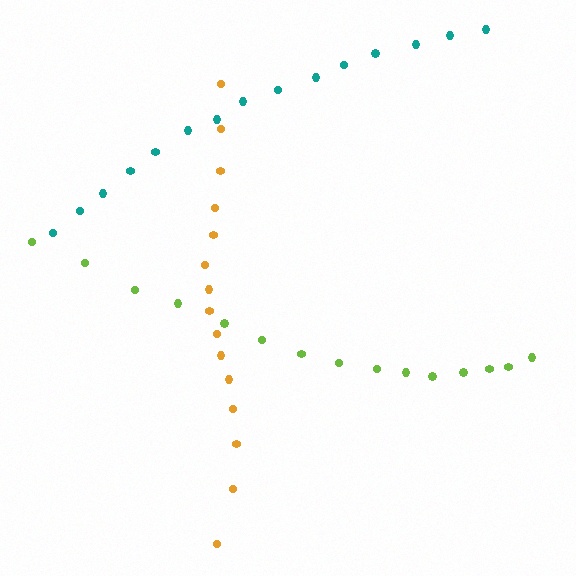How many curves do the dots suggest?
There are 3 distinct paths.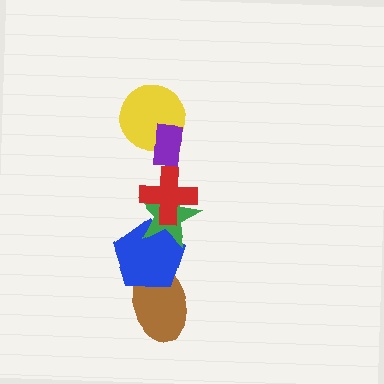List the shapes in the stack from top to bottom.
From top to bottom: the purple rectangle, the yellow circle, the red cross, the green star, the blue pentagon, the brown ellipse.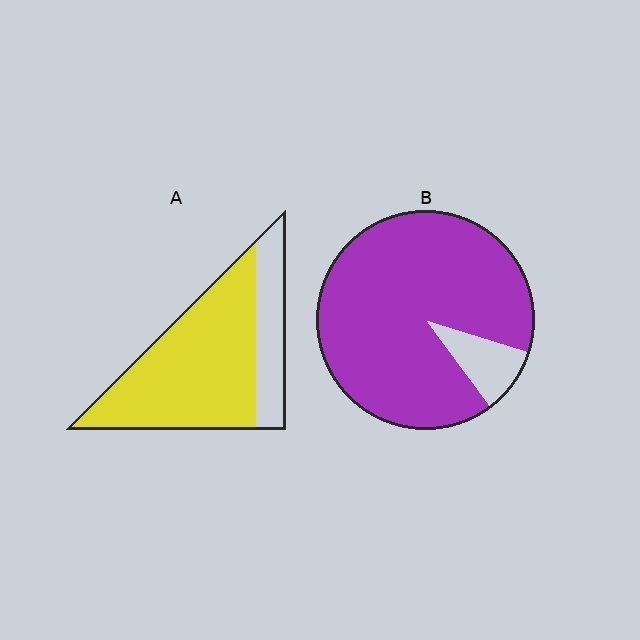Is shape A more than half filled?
Yes.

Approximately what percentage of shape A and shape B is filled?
A is approximately 75% and B is approximately 90%.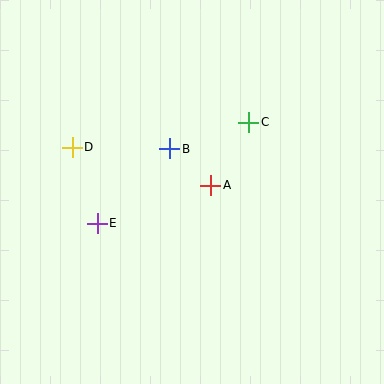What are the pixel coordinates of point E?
Point E is at (97, 223).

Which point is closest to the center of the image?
Point A at (211, 185) is closest to the center.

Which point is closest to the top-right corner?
Point C is closest to the top-right corner.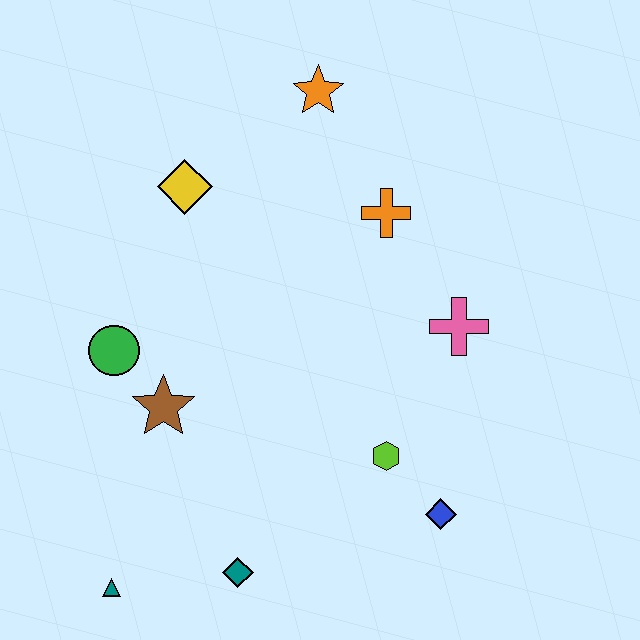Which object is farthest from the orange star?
The teal triangle is farthest from the orange star.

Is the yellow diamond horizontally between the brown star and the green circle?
No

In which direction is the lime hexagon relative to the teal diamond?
The lime hexagon is to the right of the teal diamond.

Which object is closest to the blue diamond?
The lime hexagon is closest to the blue diamond.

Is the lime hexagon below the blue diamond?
No